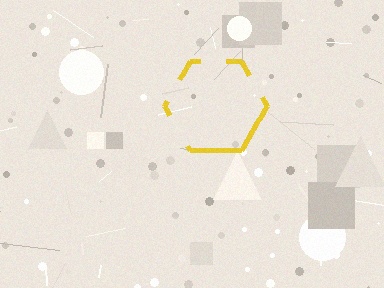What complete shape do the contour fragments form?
The contour fragments form a hexagon.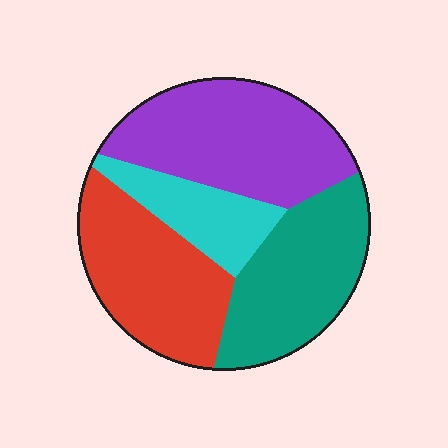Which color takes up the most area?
Purple, at roughly 30%.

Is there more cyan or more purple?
Purple.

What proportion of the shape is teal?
Teal takes up about one quarter (1/4) of the shape.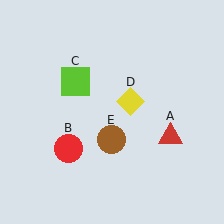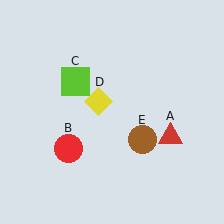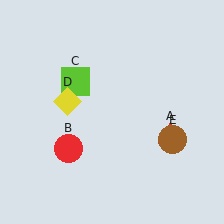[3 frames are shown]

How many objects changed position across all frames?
2 objects changed position: yellow diamond (object D), brown circle (object E).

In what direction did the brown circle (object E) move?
The brown circle (object E) moved right.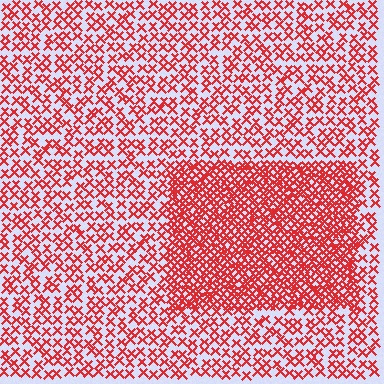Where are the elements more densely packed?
The elements are more densely packed inside the rectangle boundary.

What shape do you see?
I see a rectangle.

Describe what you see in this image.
The image contains small red elements arranged at two different densities. A rectangle-shaped region is visible where the elements are more densely packed than the surrounding area.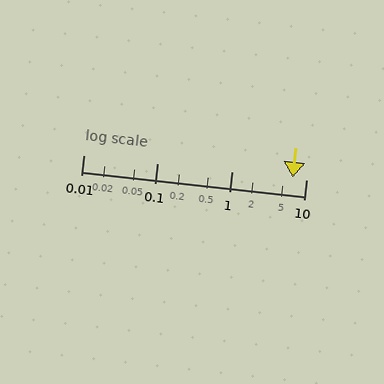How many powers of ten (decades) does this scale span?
The scale spans 3 decades, from 0.01 to 10.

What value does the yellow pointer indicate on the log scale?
The pointer indicates approximately 6.5.